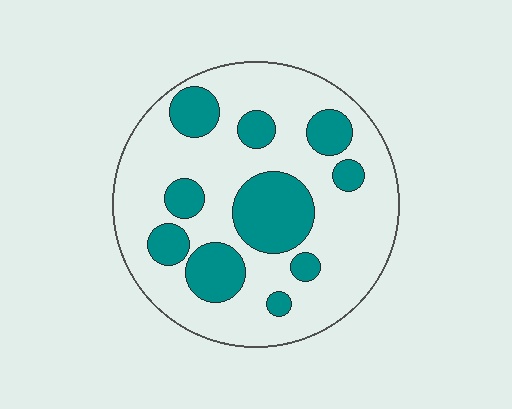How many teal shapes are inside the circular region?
10.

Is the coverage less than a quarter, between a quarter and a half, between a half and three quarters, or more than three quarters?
Between a quarter and a half.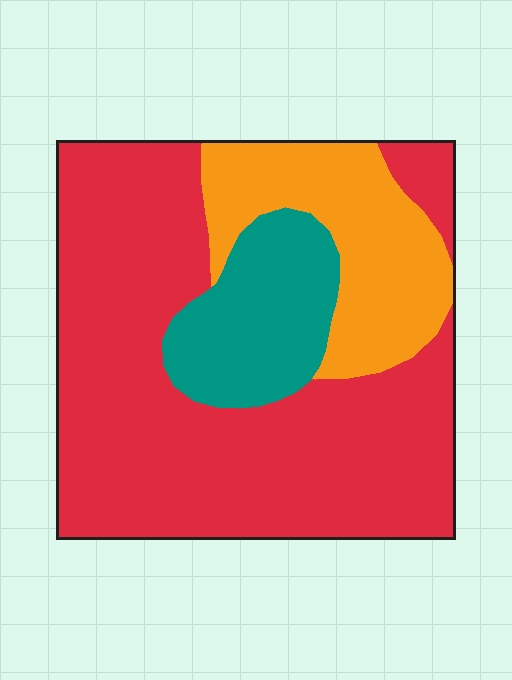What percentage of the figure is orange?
Orange takes up about one fifth (1/5) of the figure.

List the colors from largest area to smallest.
From largest to smallest: red, orange, teal.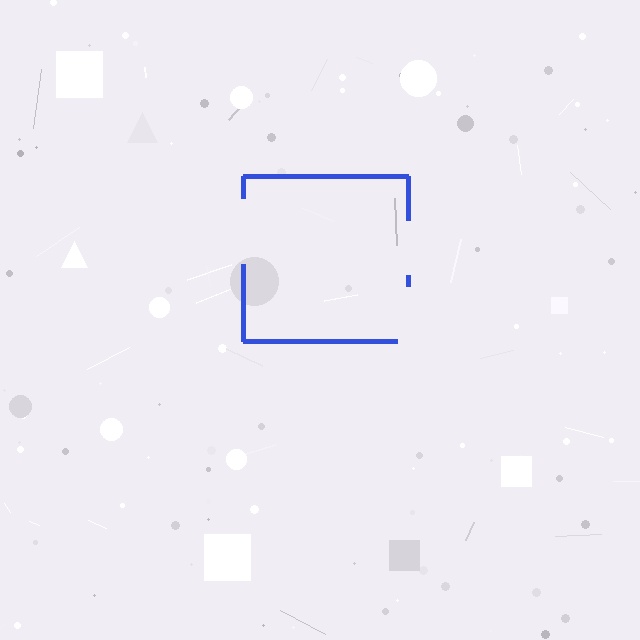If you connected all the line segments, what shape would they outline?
They would outline a square.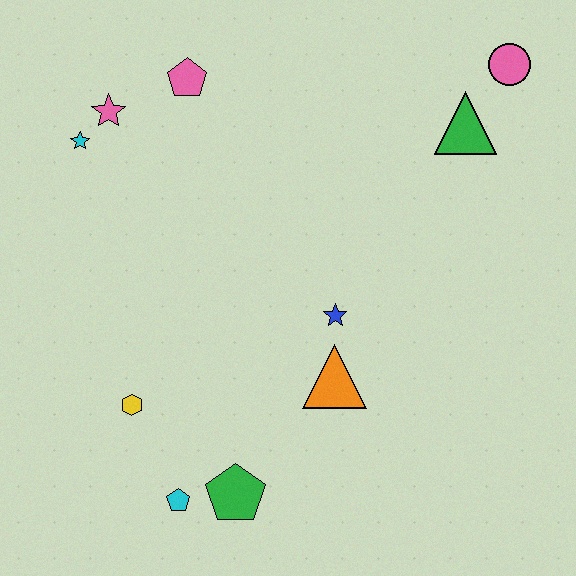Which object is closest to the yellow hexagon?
The cyan pentagon is closest to the yellow hexagon.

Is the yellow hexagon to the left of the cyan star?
No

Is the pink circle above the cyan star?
Yes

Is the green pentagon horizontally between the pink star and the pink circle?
Yes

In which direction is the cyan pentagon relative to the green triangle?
The cyan pentagon is below the green triangle.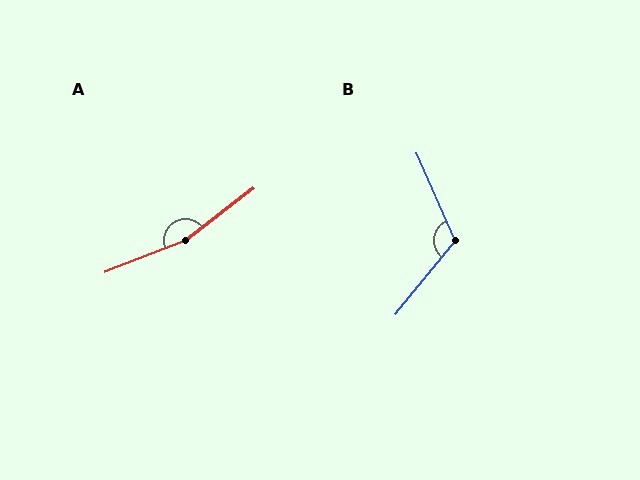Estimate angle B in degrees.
Approximately 117 degrees.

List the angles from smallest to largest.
B (117°), A (164°).